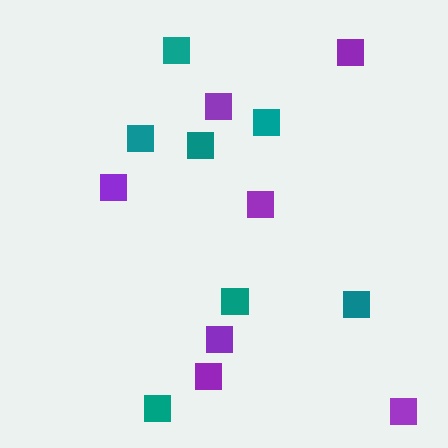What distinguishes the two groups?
There are 2 groups: one group of purple squares (7) and one group of teal squares (7).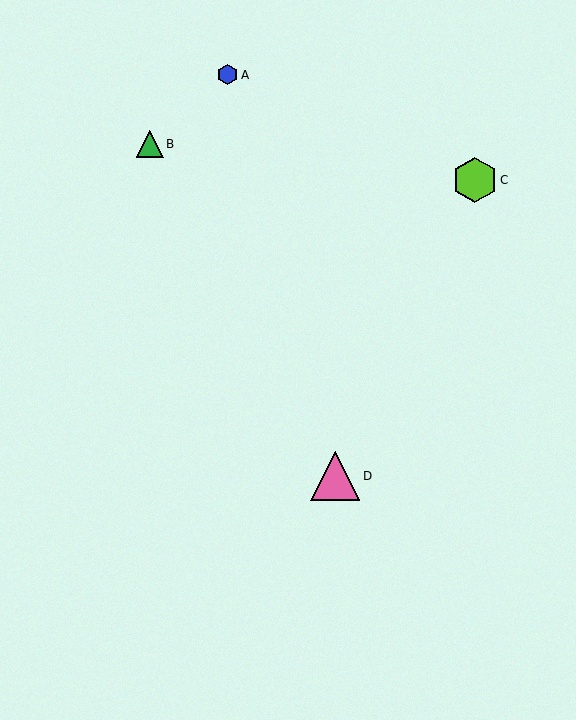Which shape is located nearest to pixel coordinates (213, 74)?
The blue hexagon (labeled A) at (227, 75) is nearest to that location.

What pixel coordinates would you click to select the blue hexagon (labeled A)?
Click at (227, 75) to select the blue hexagon A.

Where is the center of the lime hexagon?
The center of the lime hexagon is at (475, 180).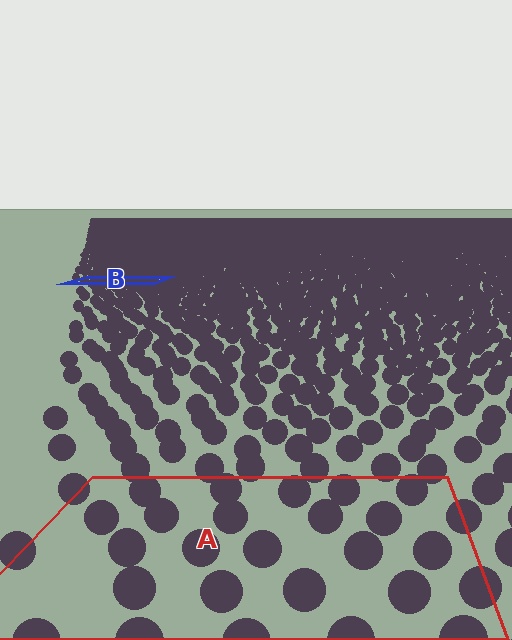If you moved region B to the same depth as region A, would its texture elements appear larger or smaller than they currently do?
They would appear larger. At a closer depth, the same texture elements are projected at a bigger on-screen size.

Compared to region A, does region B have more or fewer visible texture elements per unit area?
Region B has more texture elements per unit area — they are packed more densely because it is farther away.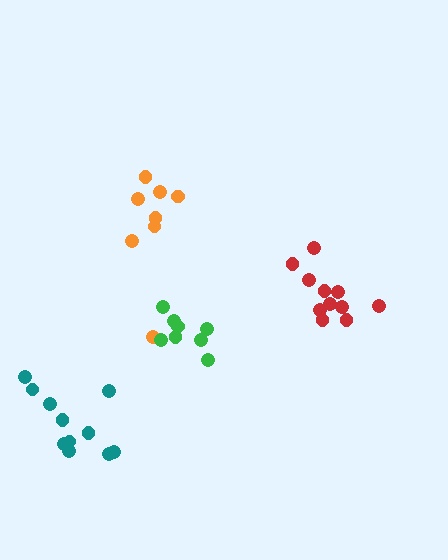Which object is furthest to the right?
The red cluster is rightmost.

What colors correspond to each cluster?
The clusters are colored: orange, red, green, teal.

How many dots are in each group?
Group 1: 8 dots, Group 2: 11 dots, Group 3: 8 dots, Group 4: 11 dots (38 total).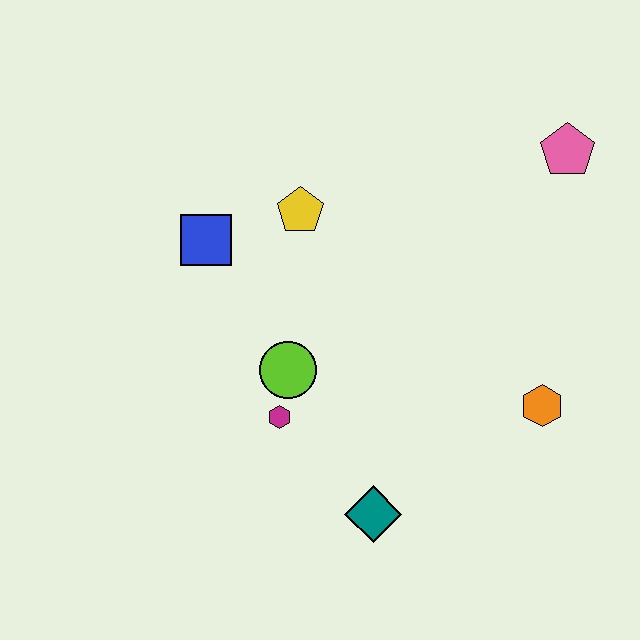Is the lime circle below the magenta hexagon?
No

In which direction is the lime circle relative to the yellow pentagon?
The lime circle is below the yellow pentagon.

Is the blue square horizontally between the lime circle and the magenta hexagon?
No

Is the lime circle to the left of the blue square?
No